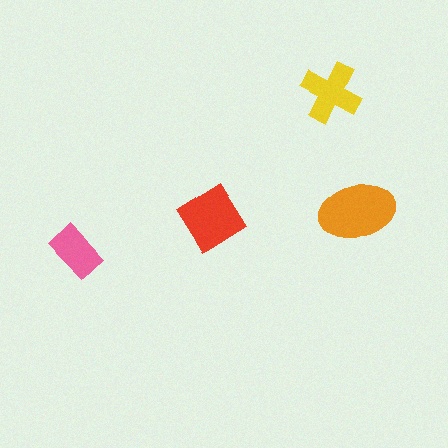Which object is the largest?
The orange ellipse.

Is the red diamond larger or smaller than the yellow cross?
Larger.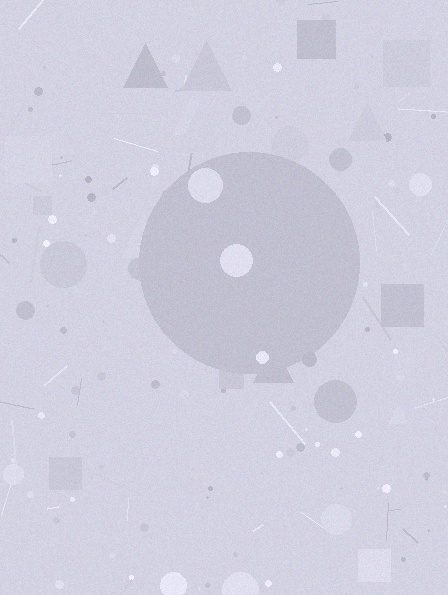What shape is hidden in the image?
A circle is hidden in the image.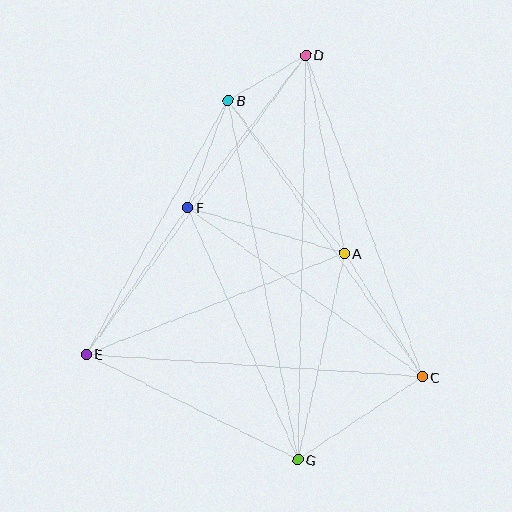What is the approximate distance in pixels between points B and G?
The distance between B and G is approximately 366 pixels.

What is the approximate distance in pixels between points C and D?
The distance between C and D is approximately 342 pixels.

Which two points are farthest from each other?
Points D and G are farthest from each other.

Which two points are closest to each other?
Points B and D are closest to each other.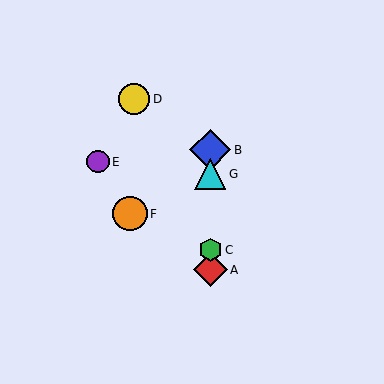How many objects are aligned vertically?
4 objects (A, B, C, G) are aligned vertically.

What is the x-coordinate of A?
Object A is at x≈210.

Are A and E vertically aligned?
No, A is at x≈210 and E is at x≈98.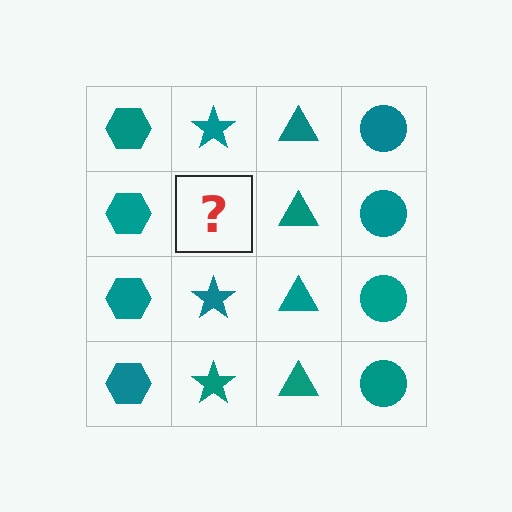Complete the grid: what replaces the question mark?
The question mark should be replaced with a teal star.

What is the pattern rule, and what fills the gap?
The rule is that each column has a consistent shape. The gap should be filled with a teal star.